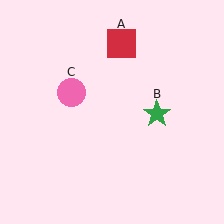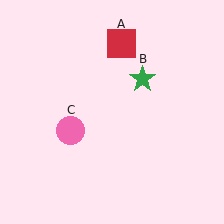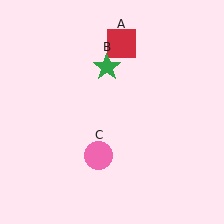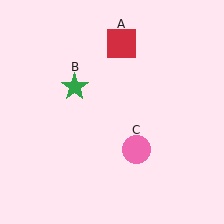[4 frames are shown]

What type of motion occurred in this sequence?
The green star (object B), pink circle (object C) rotated counterclockwise around the center of the scene.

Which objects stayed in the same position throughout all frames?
Red square (object A) remained stationary.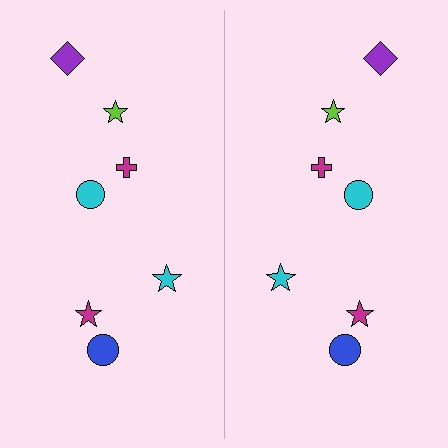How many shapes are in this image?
There are 14 shapes in this image.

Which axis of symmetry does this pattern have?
The pattern has a vertical axis of symmetry running through the center of the image.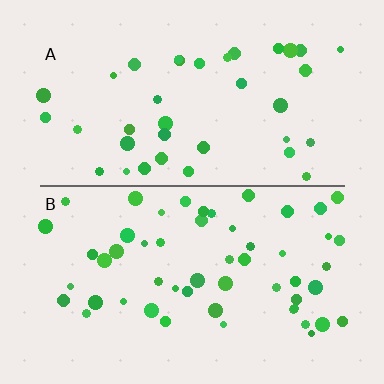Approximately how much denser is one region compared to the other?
Approximately 1.4× — region B over region A.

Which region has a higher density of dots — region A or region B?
B (the bottom).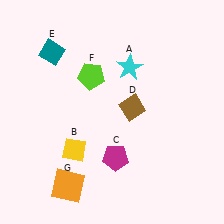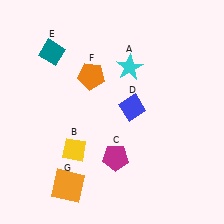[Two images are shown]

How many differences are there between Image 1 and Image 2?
There are 2 differences between the two images.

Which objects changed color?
D changed from brown to blue. F changed from lime to orange.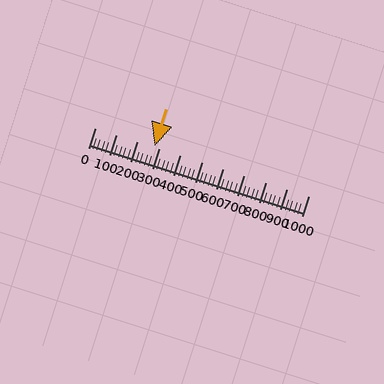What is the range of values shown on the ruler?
The ruler shows values from 0 to 1000.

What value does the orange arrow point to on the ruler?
The orange arrow points to approximately 280.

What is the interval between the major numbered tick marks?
The major tick marks are spaced 100 units apart.